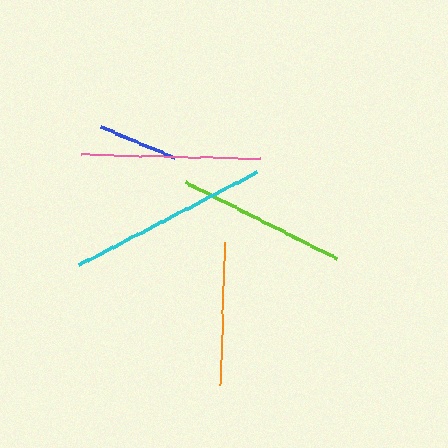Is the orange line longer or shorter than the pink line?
The pink line is longer than the orange line.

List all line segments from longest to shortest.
From longest to shortest: cyan, pink, lime, orange, blue.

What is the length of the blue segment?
The blue segment is approximately 80 pixels long.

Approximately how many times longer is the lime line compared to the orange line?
The lime line is approximately 1.2 times the length of the orange line.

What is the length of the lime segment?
The lime segment is approximately 170 pixels long.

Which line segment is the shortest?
The blue line is the shortest at approximately 80 pixels.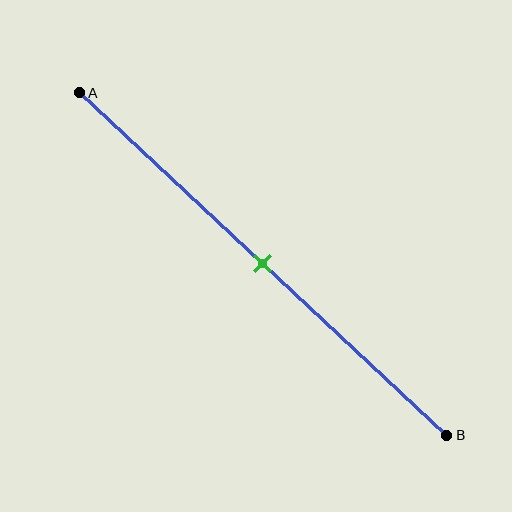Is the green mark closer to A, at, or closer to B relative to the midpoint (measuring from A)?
The green mark is approximately at the midpoint of segment AB.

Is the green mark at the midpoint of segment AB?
Yes, the mark is approximately at the midpoint.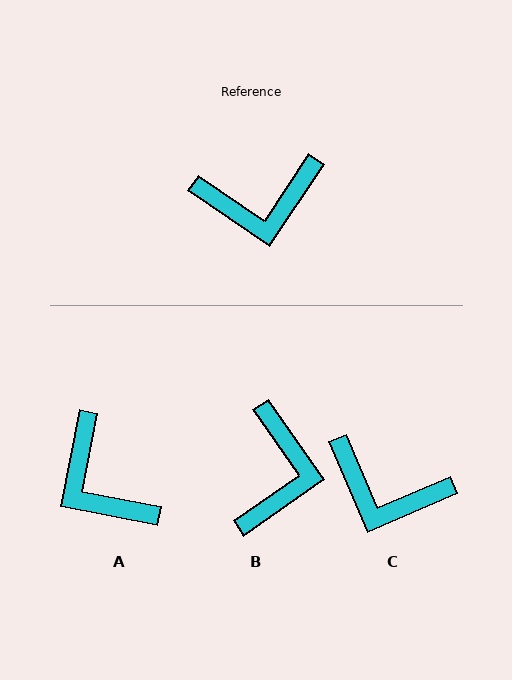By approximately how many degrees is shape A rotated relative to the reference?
Approximately 67 degrees clockwise.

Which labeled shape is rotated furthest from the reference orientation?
B, about 69 degrees away.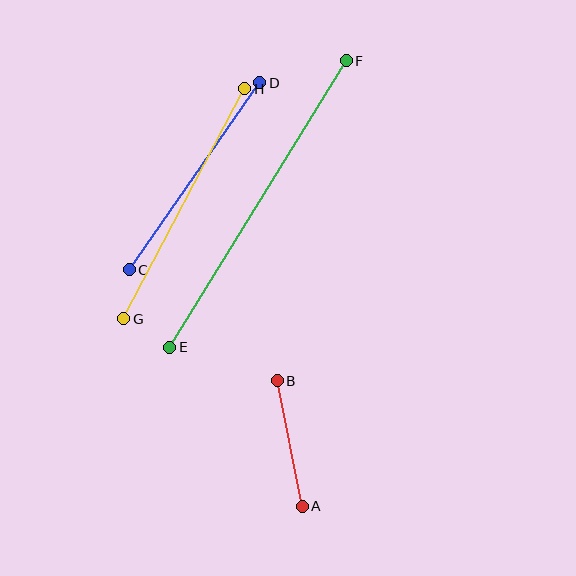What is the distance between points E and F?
The distance is approximately 336 pixels.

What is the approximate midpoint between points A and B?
The midpoint is at approximately (290, 443) pixels.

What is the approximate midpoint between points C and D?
The midpoint is at approximately (194, 176) pixels.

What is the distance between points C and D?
The distance is approximately 228 pixels.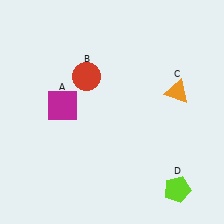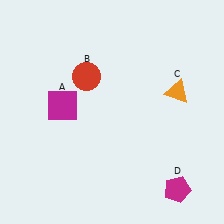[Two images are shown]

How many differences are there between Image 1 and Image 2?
There is 1 difference between the two images.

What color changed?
The pentagon (D) changed from lime in Image 1 to magenta in Image 2.